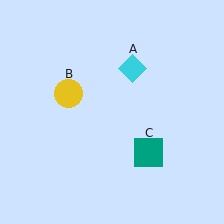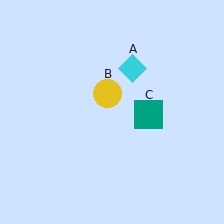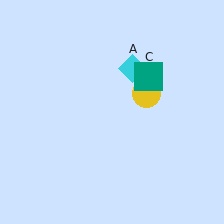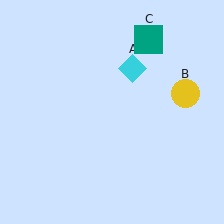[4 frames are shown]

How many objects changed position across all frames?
2 objects changed position: yellow circle (object B), teal square (object C).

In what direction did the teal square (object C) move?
The teal square (object C) moved up.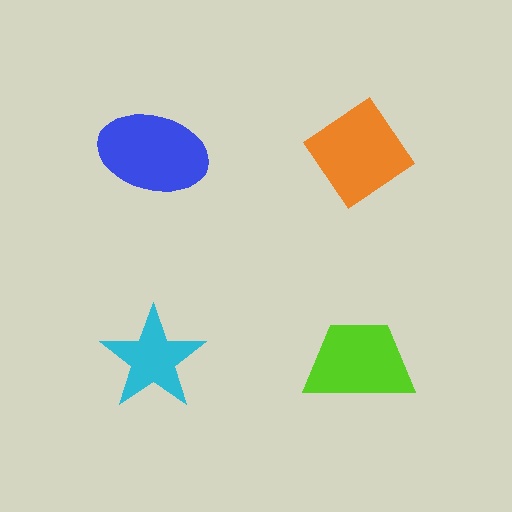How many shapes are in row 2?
2 shapes.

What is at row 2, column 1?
A cyan star.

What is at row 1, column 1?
A blue ellipse.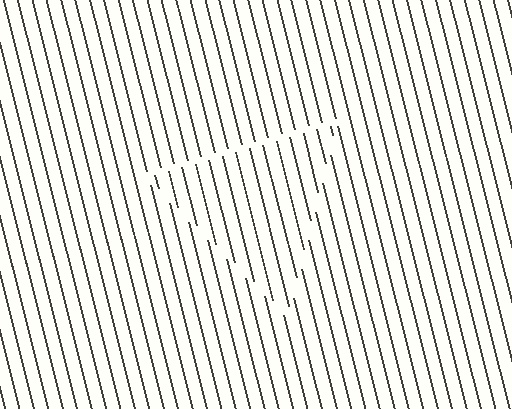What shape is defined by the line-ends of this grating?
An illusory triangle. The interior of the shape contains the same grating, shifted by half a period — the contour is defined by the phase discontinuity where line-ends from the inner and outer gratings abut.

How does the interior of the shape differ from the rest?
The interior of the shape contains the same grating, shifted by half a period — the contour is defined by the phase discontinuity where line-ends from the inner and outer gratings abut.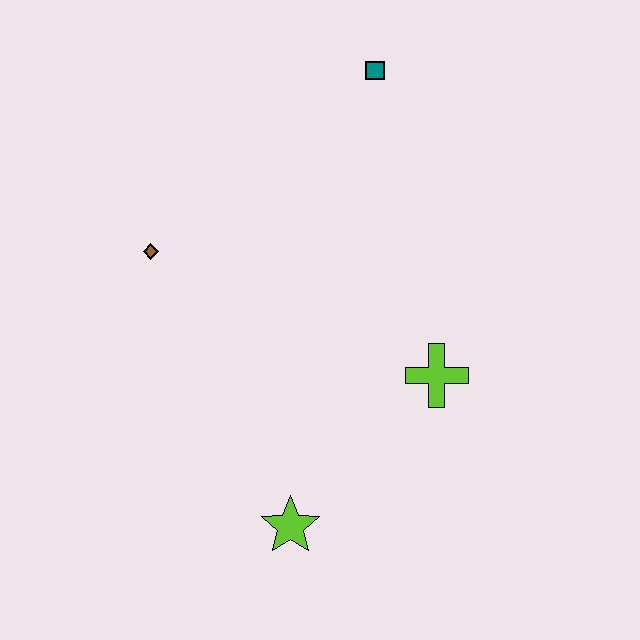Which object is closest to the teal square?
The brown diamond is closest to the teal square.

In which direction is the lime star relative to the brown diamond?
The lime star is below the brown diamond.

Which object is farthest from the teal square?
The lime star is farthest from the teal square.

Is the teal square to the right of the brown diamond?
Yes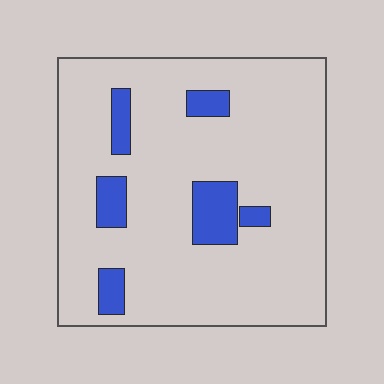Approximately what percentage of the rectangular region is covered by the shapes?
Approximately 10%.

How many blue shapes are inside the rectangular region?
6.